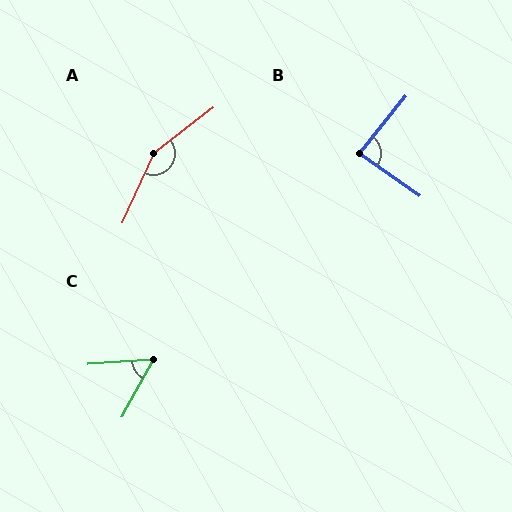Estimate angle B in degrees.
Approximately 86 degrees.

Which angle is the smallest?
C, at approximately 57 degrees.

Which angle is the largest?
A, at approximately 152 degrees.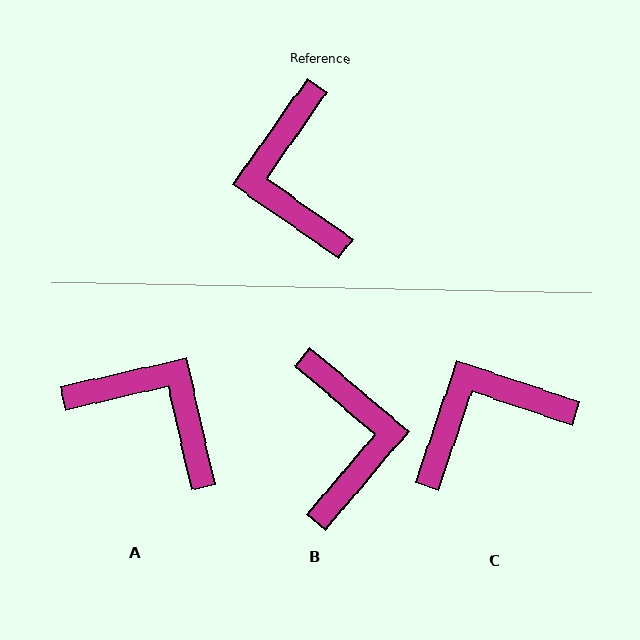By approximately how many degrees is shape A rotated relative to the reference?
Approximately 132 degrees clockwise.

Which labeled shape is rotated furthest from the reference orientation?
B, about 174 degrees away.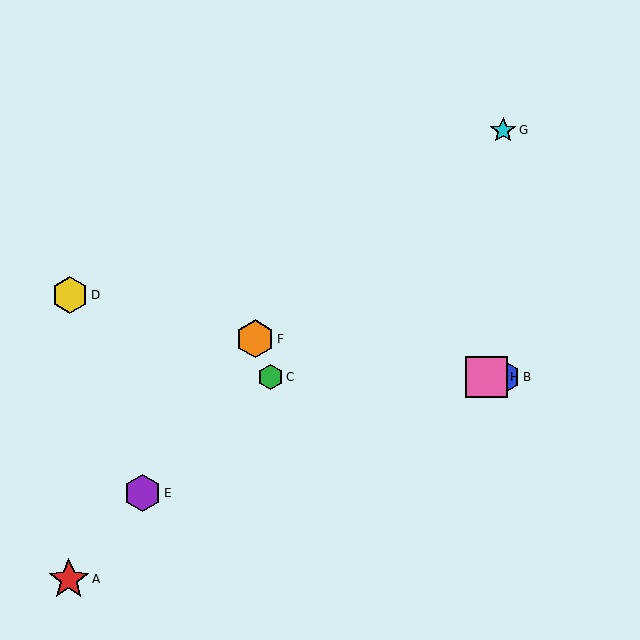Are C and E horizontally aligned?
No, C is at y≈377 and E is at y≈493.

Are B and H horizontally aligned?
Yes, both are at y≈377.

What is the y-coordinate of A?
Object A is at y≈579.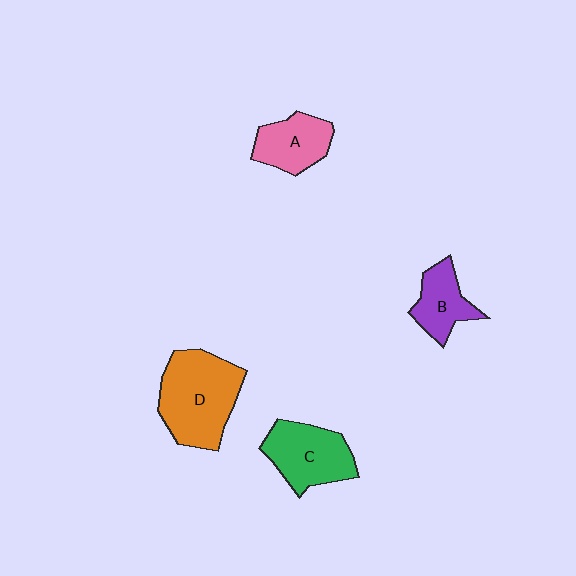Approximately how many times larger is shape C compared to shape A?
Approximately 1.3 times.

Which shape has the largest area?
Shape D (orange).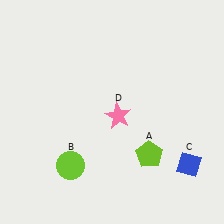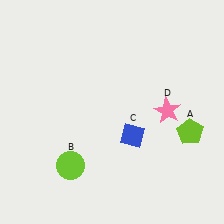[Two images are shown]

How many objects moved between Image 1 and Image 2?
3 objects moved between the two images.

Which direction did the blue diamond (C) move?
The blue diamond (C) moved left.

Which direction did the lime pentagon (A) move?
The lime pentagon (A) moved right.